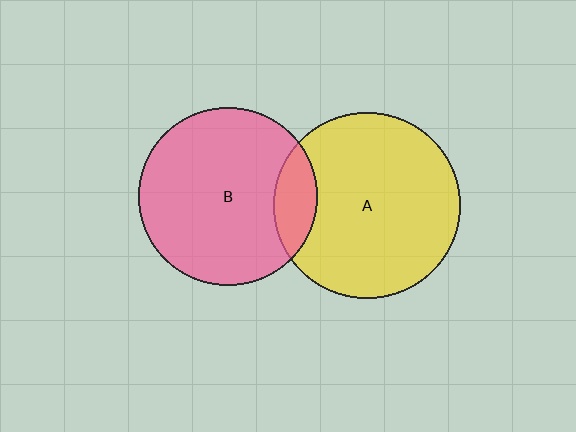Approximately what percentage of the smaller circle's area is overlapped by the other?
Approximately 15%.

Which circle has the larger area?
Circle A (yellow).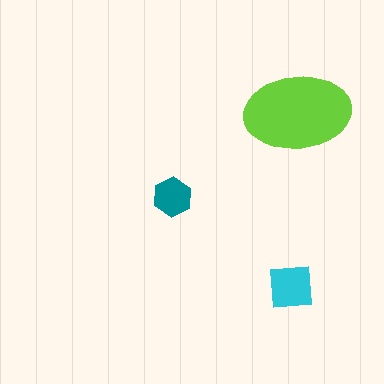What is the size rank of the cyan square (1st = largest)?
2nd.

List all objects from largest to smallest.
The lime ellipse, the cyan square, the teal hexagon.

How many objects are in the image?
There are 3 objects in the image.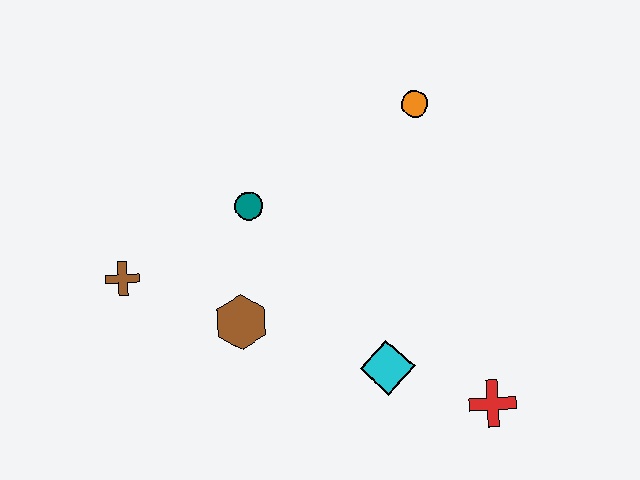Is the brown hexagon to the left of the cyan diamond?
Yes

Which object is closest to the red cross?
The cyan diamond is closest to the red cross.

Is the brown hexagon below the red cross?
No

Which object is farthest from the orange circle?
The brown cross is farthest from the orange circle.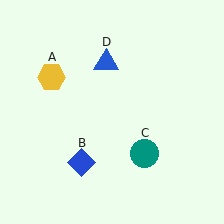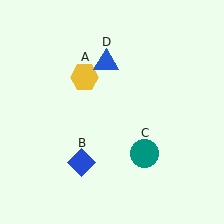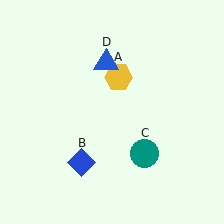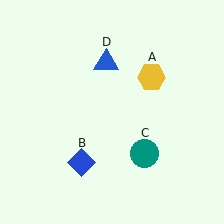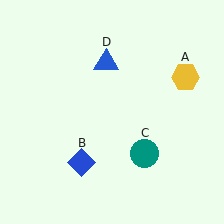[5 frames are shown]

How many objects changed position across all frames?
1 object changed position: yellow hexagon (object A).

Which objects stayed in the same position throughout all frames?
Blue diamond (object B) and teal circle (object C) and blue triangle (object D) remained stationary.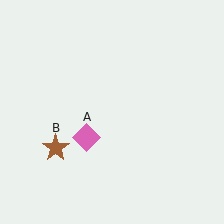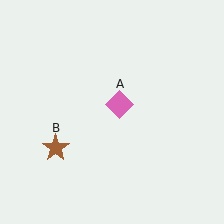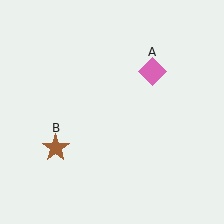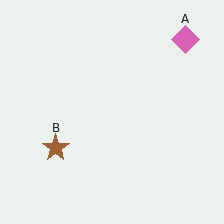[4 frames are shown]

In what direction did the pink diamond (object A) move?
The pink diamond (object A) moved up and to the right.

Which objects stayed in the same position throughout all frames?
Brown star (object B) remained stationary.